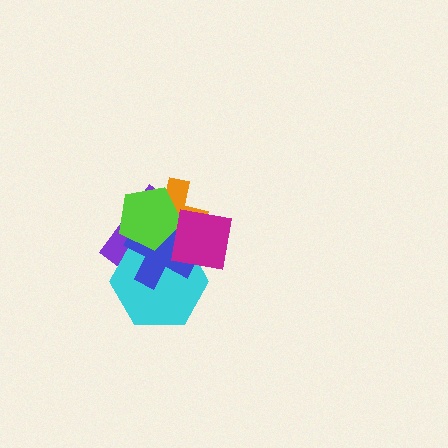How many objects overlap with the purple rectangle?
5 objects overlap with the purple rectangle.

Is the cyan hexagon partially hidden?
Yes, it is partially covered by another shape.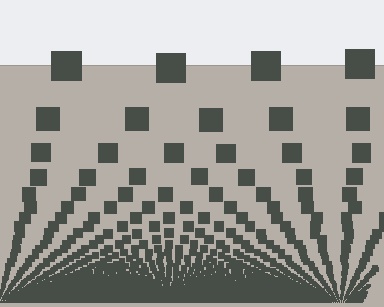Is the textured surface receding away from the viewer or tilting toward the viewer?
The surface appears to tilt toward the viewer. Texture elements get larger and sparser toward the top.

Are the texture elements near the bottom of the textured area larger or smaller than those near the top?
Smaller. The gradient is inverted — elements near the bottom are smaller and denser.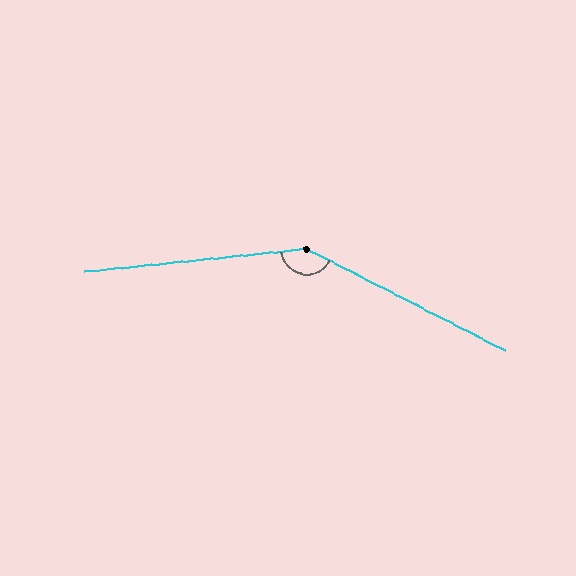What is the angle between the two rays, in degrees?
Approximately 147 degrees.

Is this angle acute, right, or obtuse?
It is obtuse.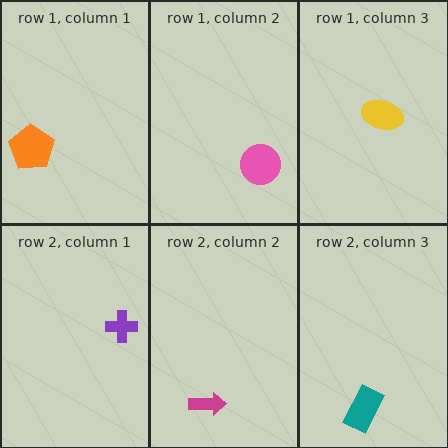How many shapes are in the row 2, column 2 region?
1.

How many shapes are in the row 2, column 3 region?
1.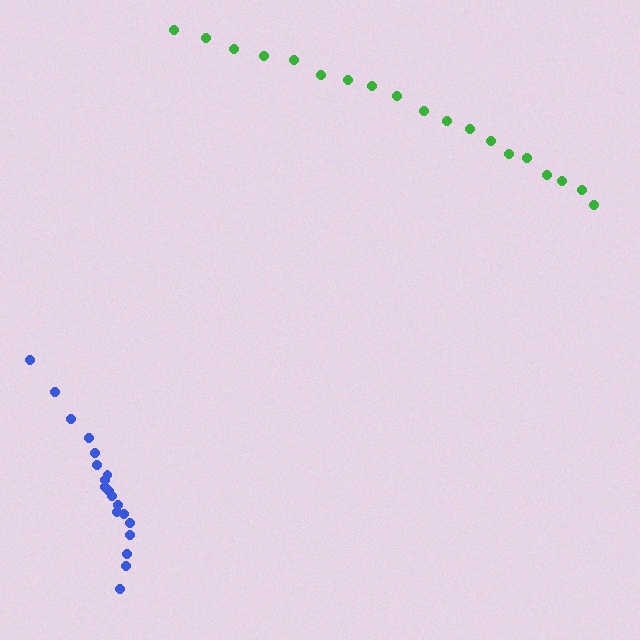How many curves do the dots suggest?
There are 2 distinct paths.